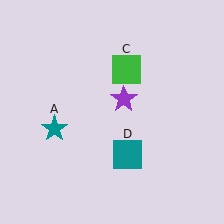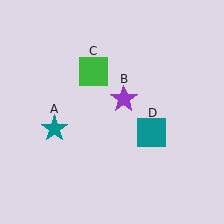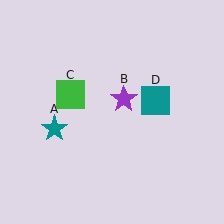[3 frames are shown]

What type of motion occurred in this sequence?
The green square (object C), teal square (object D) rotated counterclockwise around the center of the scene.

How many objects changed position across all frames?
2 objects changed position: green square (object C), teal square (object D).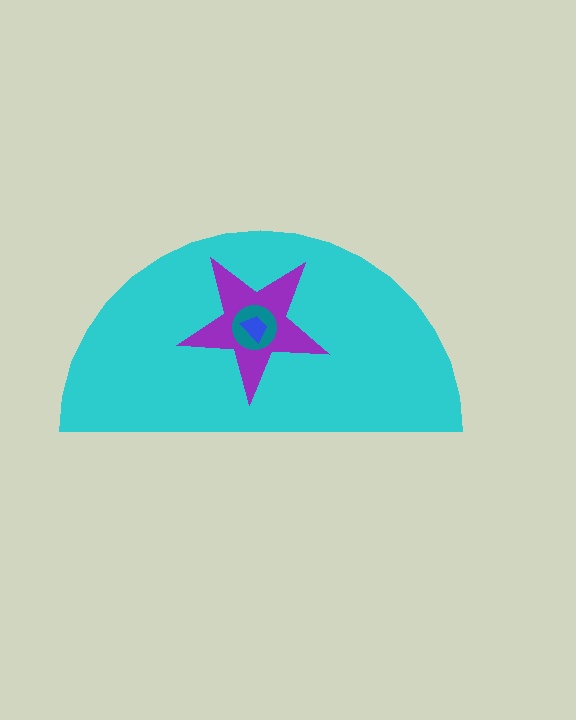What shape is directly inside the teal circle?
The blue trapezoid.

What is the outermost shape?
The cyan semicircle.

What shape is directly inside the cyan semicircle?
The purple star.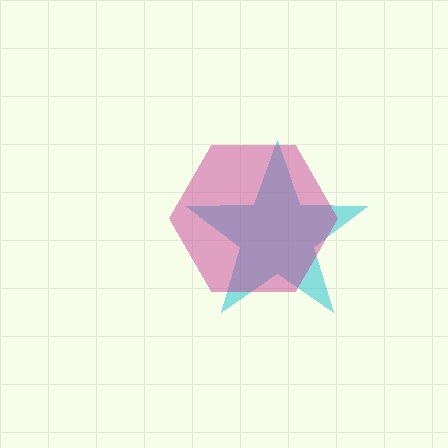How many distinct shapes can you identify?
There are 2 distinct shapes: a cyan star, a magenta hexagon.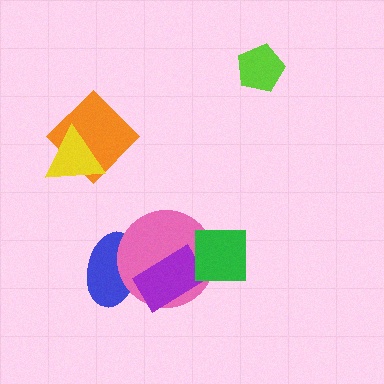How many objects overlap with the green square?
1 object overlaps with the green square.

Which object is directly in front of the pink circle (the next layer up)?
The purple rectangle is directly in front of the pink circle.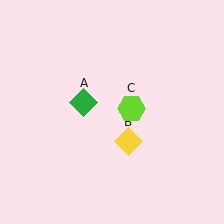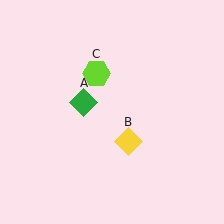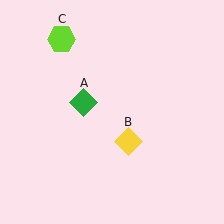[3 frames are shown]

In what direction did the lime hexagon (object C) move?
The lime hexagon (object C) moved up and to the left.